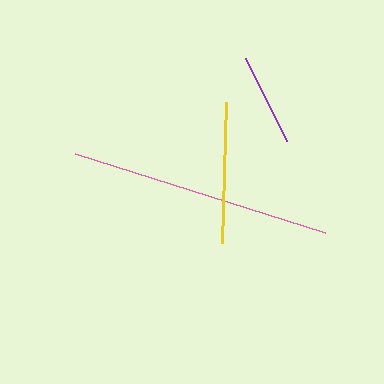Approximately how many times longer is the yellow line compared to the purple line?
The yellow line is approximately 1.5 times the length of the purple line.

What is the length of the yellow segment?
The yellow segment is approximately 140 pixels long.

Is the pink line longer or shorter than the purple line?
The pink line is longer than the purple line.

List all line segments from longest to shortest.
From longest to shortest: pink, yellow, purple.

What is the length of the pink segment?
The pink segment is approximately 262 pixels long.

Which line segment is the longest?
The pink line is the longest at approximately 262 pixels.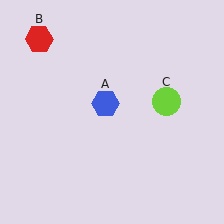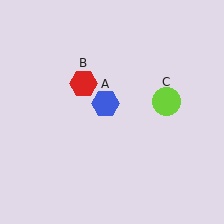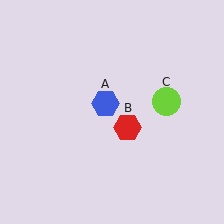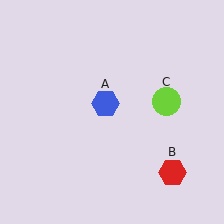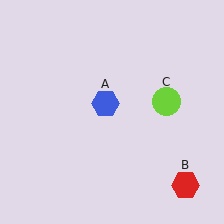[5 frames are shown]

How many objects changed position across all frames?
1 object changed position: red hexagon (object B).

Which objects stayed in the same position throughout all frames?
Blue hexagon (object A) and lime circle (object C) remained stationary.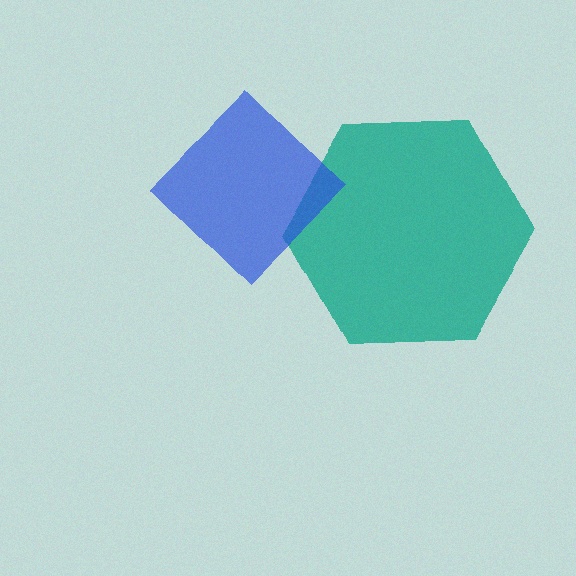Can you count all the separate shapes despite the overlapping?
Yes, there are 2 separate shapes.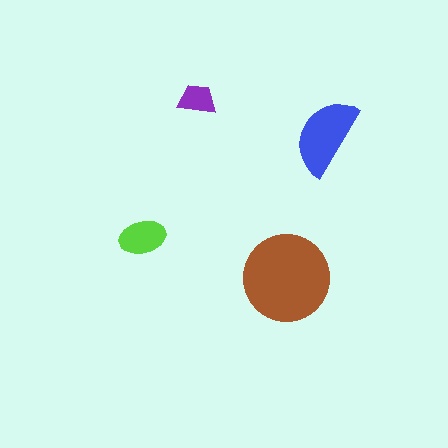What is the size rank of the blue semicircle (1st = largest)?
2nd.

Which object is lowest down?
The brown circle is bottommost.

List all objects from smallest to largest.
The purple trapezoid, the lime ellipse, the blue semicircle, the brown circle.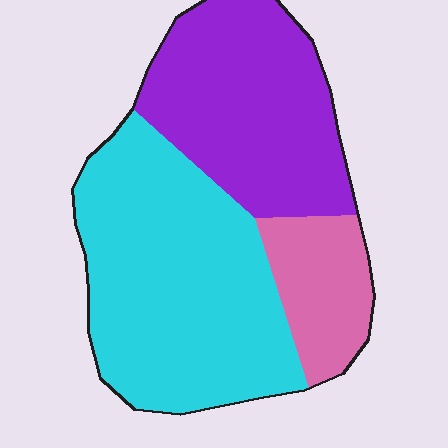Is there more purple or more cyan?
Cyan.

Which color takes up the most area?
Cyan, at roughly 50%.